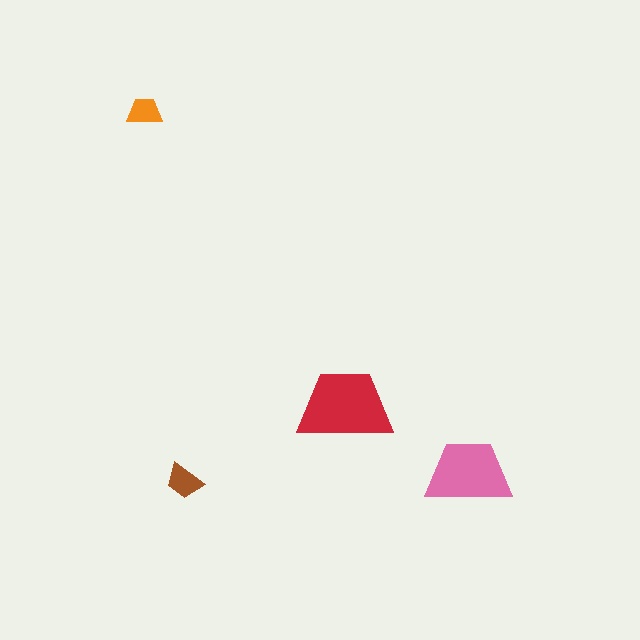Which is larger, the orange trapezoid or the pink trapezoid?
The pink one.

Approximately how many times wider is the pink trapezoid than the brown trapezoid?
About 2.5 times wider.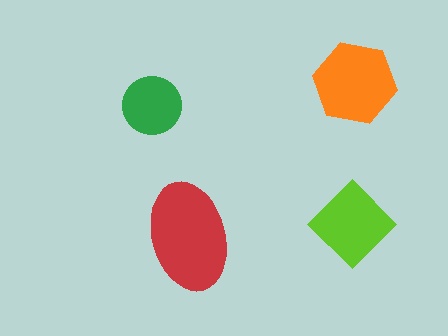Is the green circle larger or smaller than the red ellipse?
Smaller.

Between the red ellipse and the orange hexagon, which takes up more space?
The red ellipse.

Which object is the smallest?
The green circle.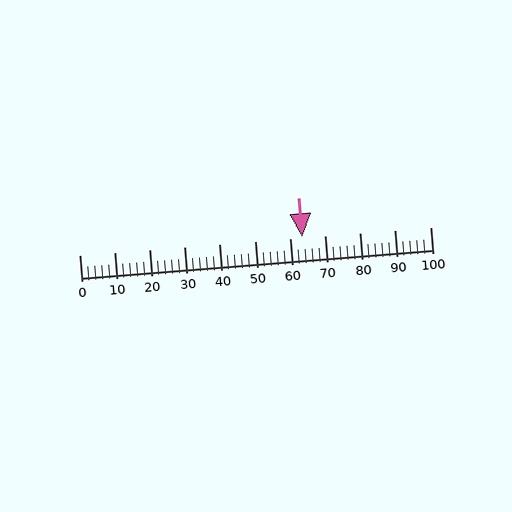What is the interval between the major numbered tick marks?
The major tick marks are spaced 10 units apart.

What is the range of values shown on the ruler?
The ruler shows values from 0 to 100.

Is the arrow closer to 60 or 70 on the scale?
The arrow is closer to 60.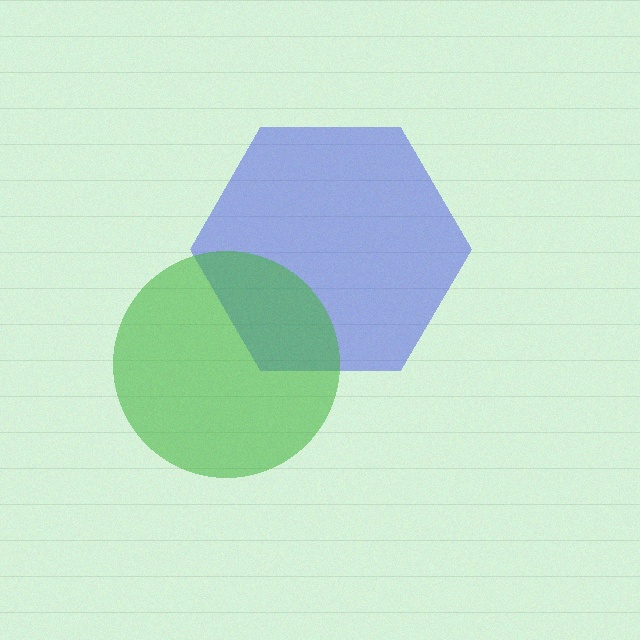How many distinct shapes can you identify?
There are 2 distinct shapes: a blue hexagon, a green circle.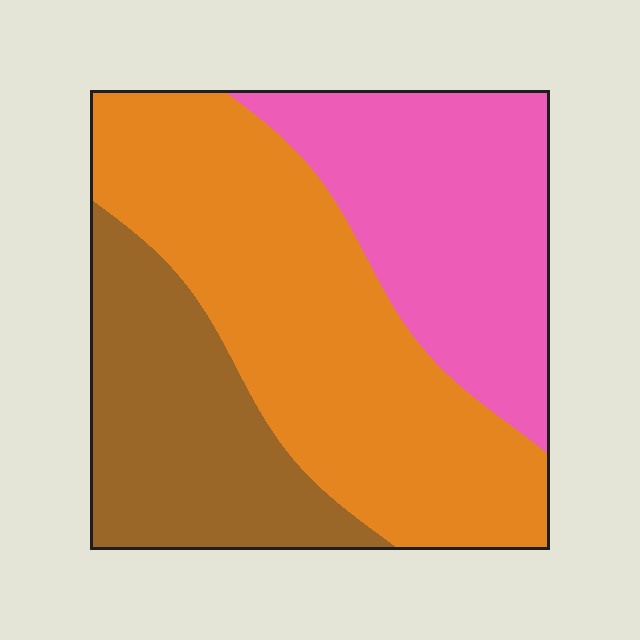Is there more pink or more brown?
Pink.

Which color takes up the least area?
Brown, at roughly 25%.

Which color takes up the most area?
Orange, at roughly 45%.